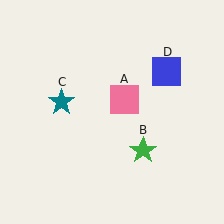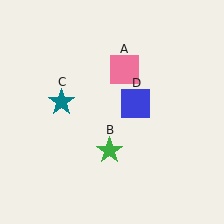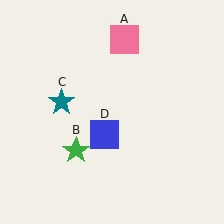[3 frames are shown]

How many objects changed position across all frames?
3 objects changed position: pink square (object A), green star (object B), blue square (object D).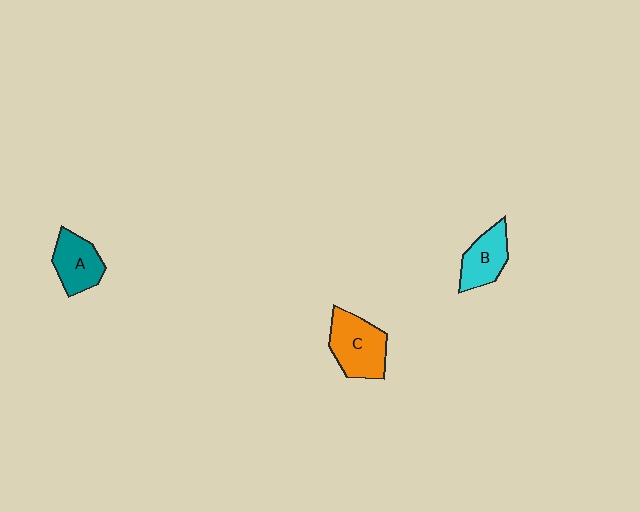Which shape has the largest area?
Shape C (orange).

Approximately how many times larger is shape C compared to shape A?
Approximately 1.3 times.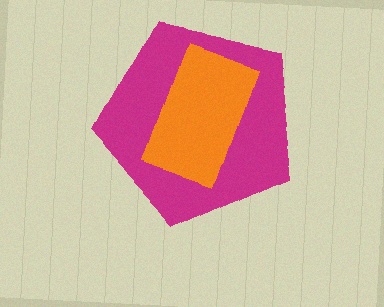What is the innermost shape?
The orange rectangle.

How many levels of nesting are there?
2.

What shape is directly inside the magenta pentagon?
The orange rectangle.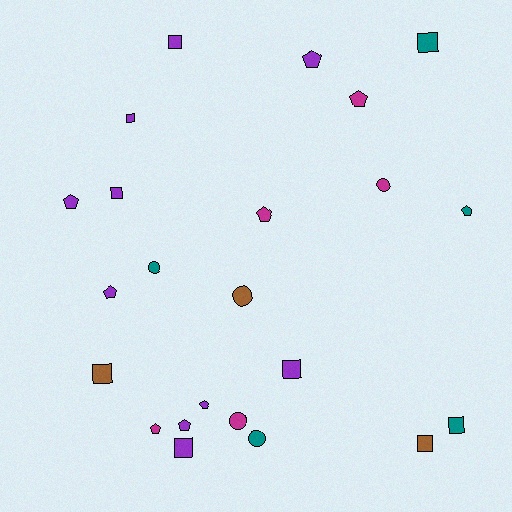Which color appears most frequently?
Purple, with 10 objects.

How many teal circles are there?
There are 2 teal circles.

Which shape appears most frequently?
Pentagon, with 9 objects.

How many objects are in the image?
There are 23 objects.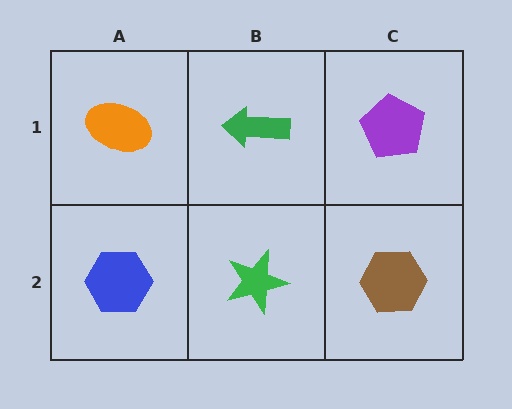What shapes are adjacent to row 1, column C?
A brown hexagon (row 2, column C), a green arrow (row 1, column B).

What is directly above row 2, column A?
An orange ellipse.